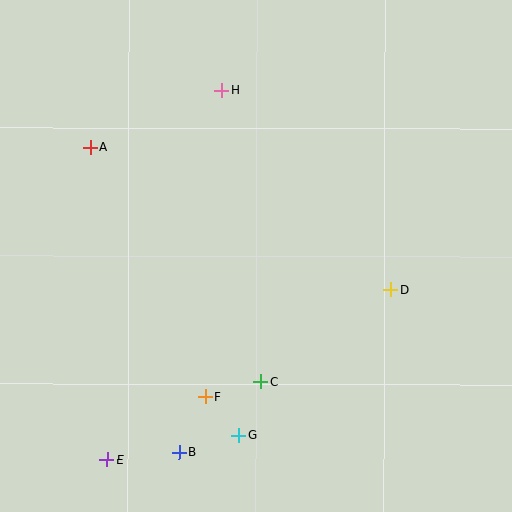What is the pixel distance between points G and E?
The distance between G and E is 133 pixels.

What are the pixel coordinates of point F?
Point F is at (205, 396).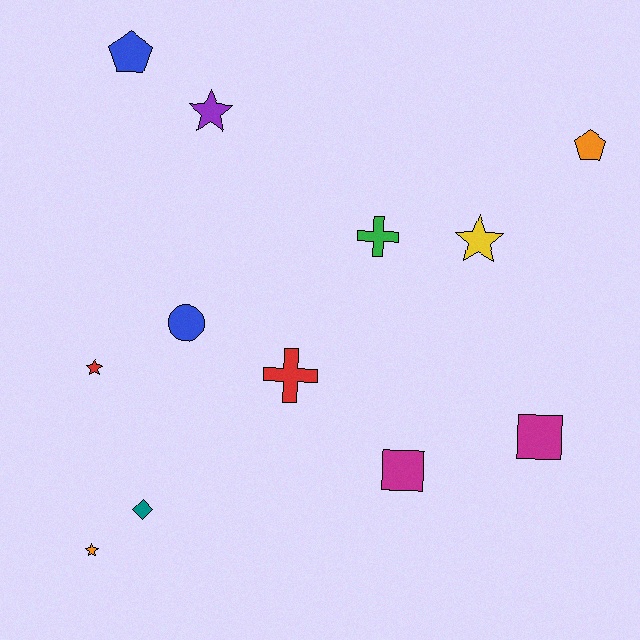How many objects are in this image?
There are 12 objects.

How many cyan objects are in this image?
There are no cyan objects.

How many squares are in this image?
There are 2 squares.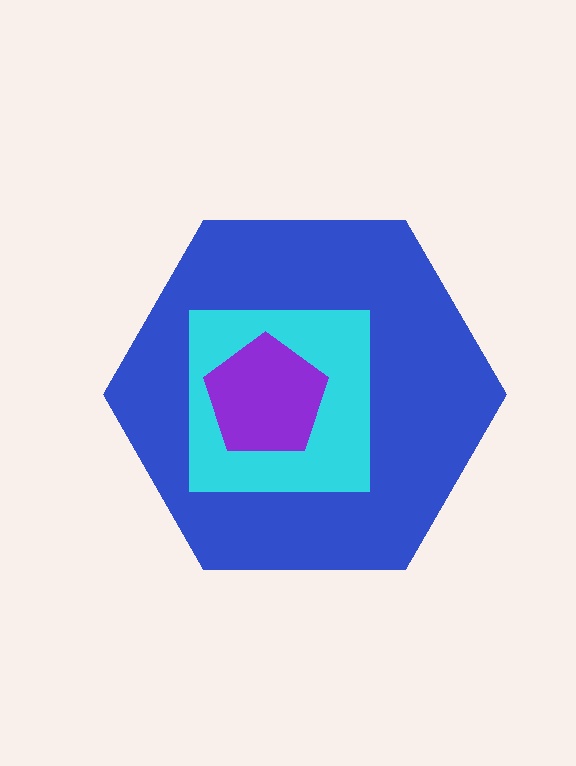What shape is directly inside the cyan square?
The purple pentagon.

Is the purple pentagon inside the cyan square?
Yes.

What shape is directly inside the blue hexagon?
The cyan square.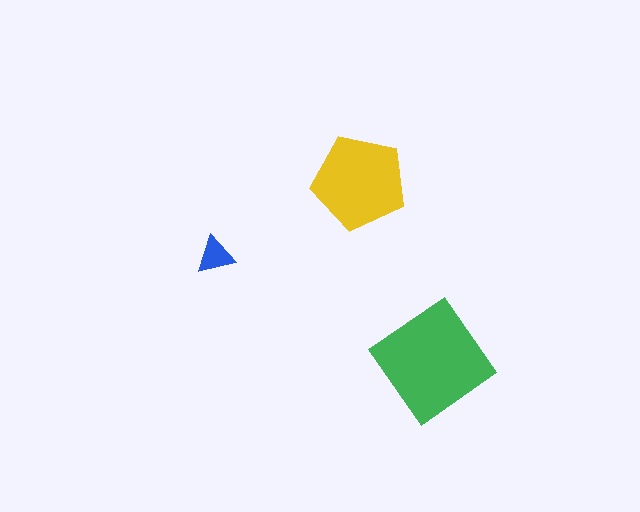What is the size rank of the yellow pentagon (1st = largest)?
2nd.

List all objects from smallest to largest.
The blue triangle, the yellow pentagon, the green diamond.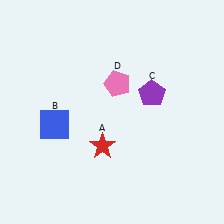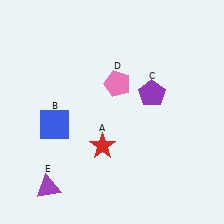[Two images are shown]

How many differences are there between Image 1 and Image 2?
There is 1 difference between the two images.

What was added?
A purple triangle (E) was added in Image 2.